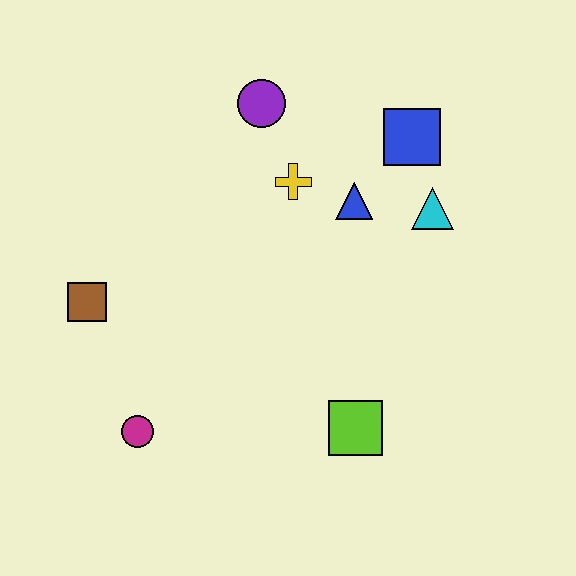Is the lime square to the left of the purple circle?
No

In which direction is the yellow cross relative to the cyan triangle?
The yellow cross is to the left of the cyan triangle.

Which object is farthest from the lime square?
The purple circle is farthest from the lime square.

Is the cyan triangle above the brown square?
Yes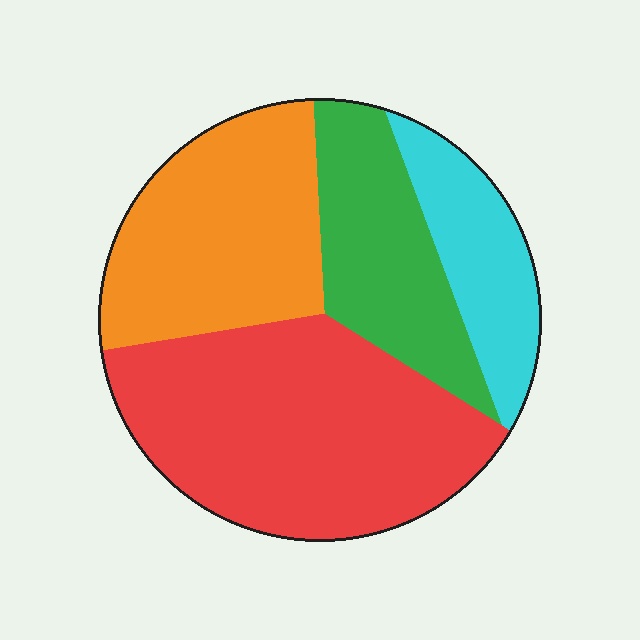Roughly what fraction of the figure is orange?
Orange covers roughly 25% of the figure.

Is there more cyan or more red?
Red.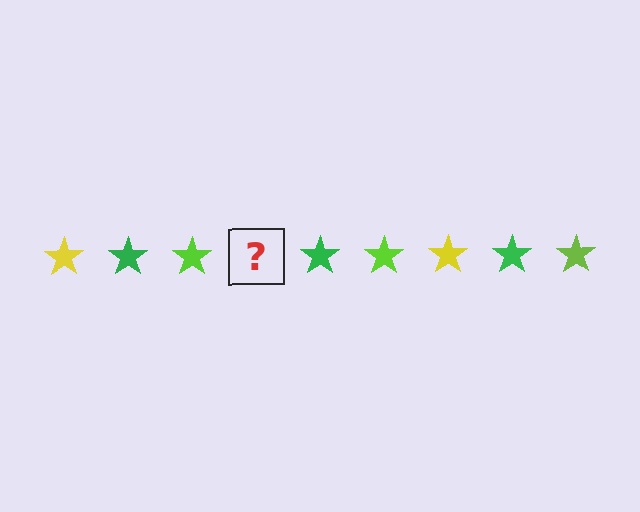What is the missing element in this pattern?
The missing element is a yellow star.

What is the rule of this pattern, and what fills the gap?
The rule is that the pattern cycles through yellow, green, lime stars. The gap should be filled with a yellow star.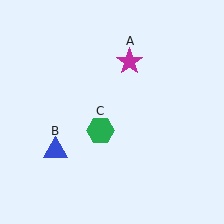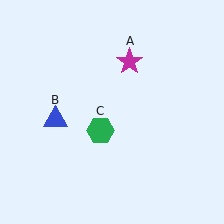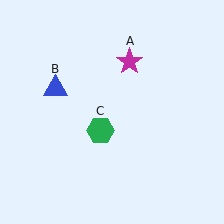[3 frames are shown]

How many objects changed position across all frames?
1 object changed position: blue triangle (object B).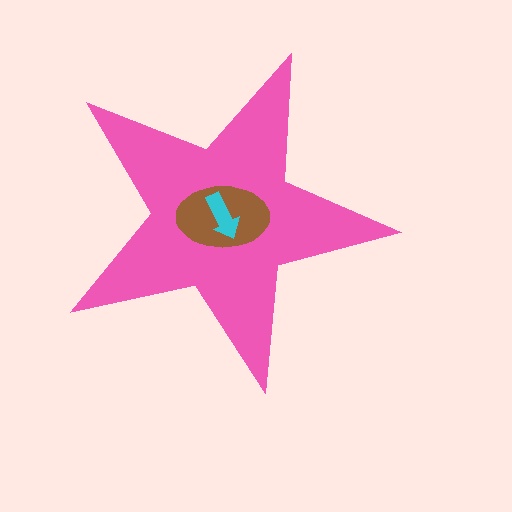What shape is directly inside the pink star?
The brown ellipse.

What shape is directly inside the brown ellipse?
The cyan arrow.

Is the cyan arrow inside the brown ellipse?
Yes.